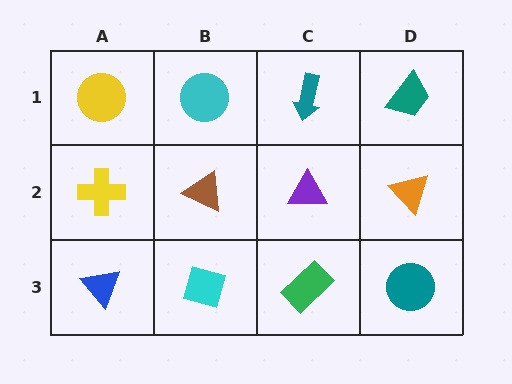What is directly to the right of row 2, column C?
An orange triangle.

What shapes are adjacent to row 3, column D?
An orange triangle (row 2, column D), a green rectangle (row 3, column C).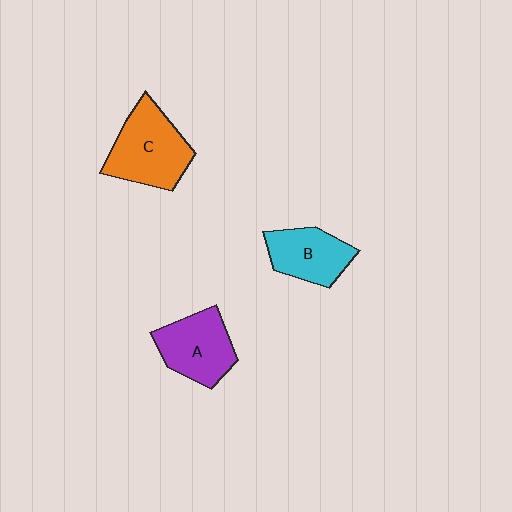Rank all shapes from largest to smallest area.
From largest to smallest: C (orange), A (purple), B (cyan).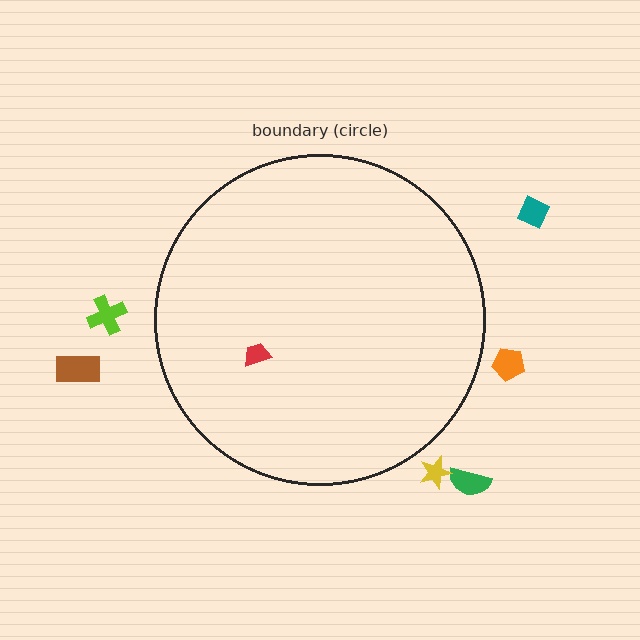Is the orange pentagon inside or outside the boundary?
Outside.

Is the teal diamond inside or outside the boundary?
Outside.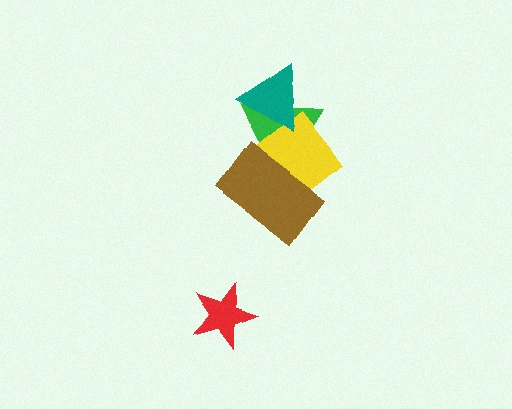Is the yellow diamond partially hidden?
Yes, it is partially covered by another shape.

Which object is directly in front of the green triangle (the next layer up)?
The yellow diamond is directly in front of the green triangle.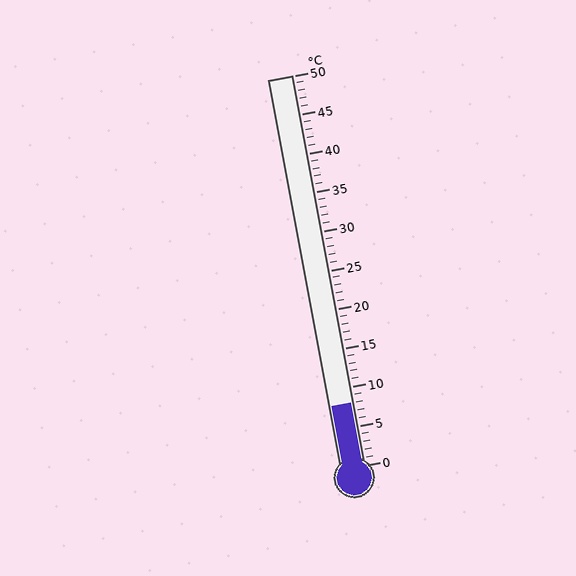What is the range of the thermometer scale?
The thermometer scale ranges from 0°C to 50°C.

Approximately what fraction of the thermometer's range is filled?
The thermometer is filled to approximately 15% of its range.